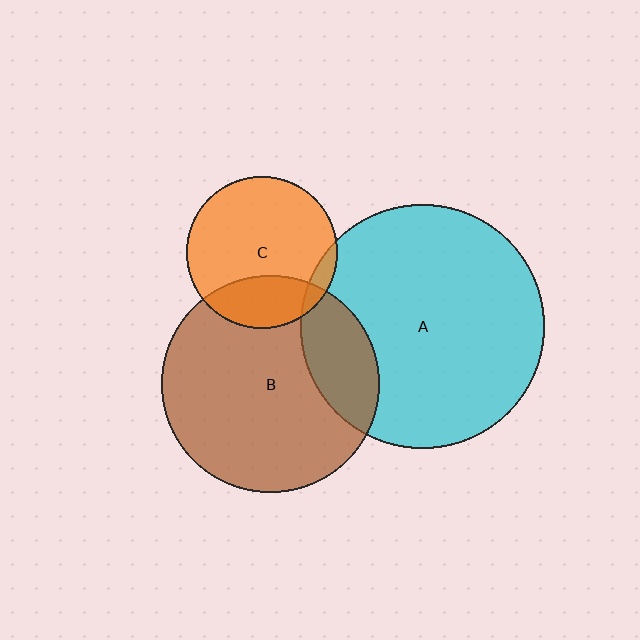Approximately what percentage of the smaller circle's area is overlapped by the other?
Approximately 25%.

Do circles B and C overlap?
Yes.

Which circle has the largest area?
Circle A (cyan).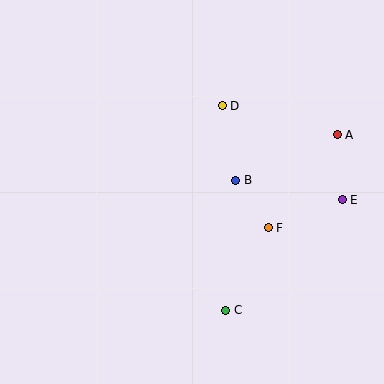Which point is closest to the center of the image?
Point B at (236, 180) is closest to the center.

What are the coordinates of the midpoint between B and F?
The midpoint between B and F is at (252, 204).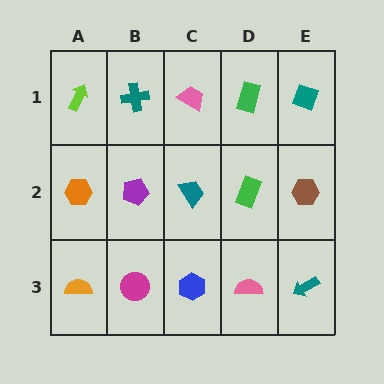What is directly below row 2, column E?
A teal arrow.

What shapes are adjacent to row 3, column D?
A green rectangle (row 2, column D), a blue hexagon (row 3, column C), a teal arrow (row 3, column E).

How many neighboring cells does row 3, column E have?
2.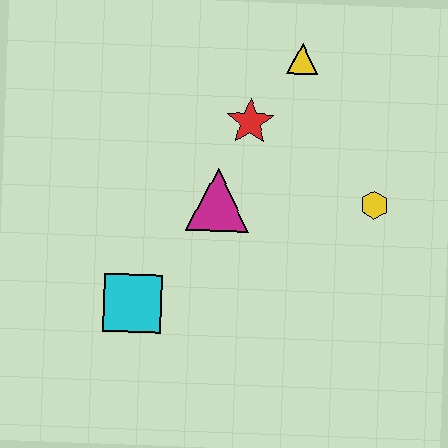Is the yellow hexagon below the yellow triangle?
Yes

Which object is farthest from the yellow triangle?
The cyan square is farthest from the yellow triangle.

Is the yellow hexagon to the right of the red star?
Yes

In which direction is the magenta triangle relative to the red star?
The magenta triangle is below the red star.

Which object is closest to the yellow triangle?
The red star is closest to the yellow triangle.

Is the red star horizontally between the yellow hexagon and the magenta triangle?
Yes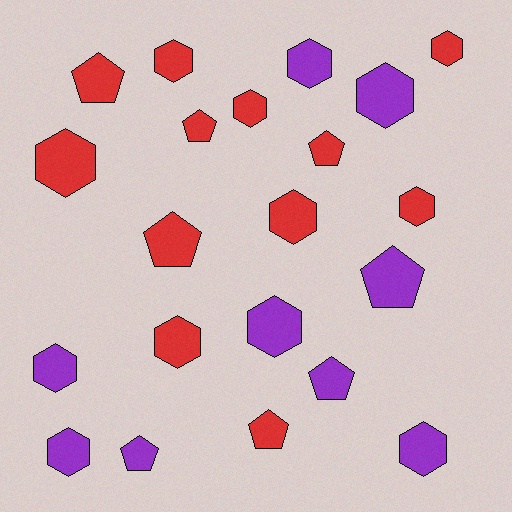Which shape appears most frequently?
Hexagon, with 13 objects.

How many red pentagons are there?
There are 5 red pentagons.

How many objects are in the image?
There are 21 objects.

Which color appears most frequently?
Red, with 12 objects.